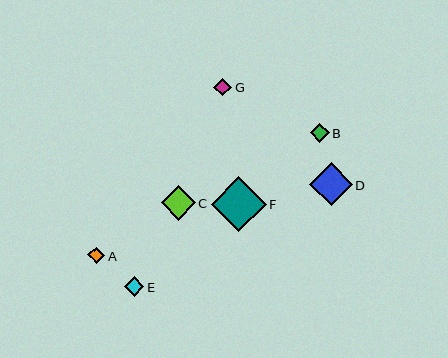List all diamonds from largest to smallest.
From largest to smallest: F, D, C, E, B, G, A.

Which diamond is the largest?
Diamond F is the largest with a size of approximately 55 pixels.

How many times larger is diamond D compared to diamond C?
Diamond D is approximately 1.2 times the size of diamond C.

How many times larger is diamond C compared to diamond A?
Diamond C is approximately 2.0 times the size of diamond A.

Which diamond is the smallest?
Diamond A is the smallest with a size of approximately 17 pixels.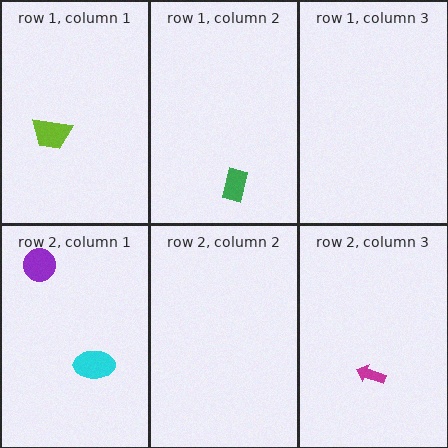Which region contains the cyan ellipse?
The row 2, column 1 region.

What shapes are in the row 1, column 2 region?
The green rectangle.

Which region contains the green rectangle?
The row 1, column 2 region.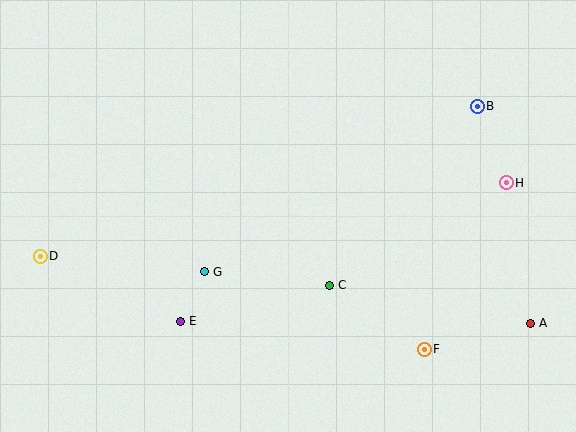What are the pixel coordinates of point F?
Point F is at (424, 349).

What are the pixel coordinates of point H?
Point H is at (506, 183).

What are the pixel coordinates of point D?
Point D is at (40, 256).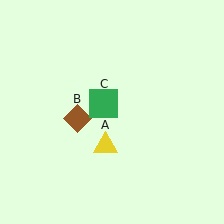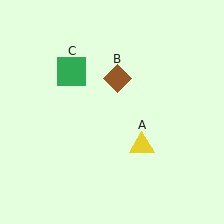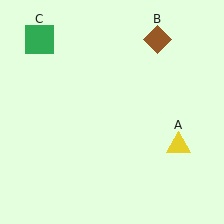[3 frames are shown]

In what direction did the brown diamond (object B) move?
The brown diamond (object B) moved up and to the right.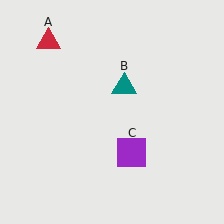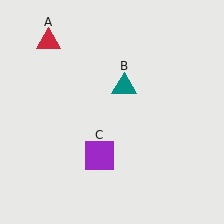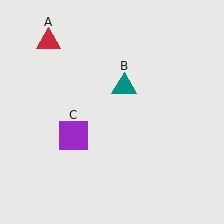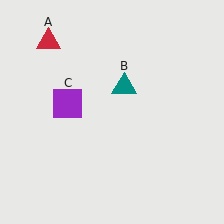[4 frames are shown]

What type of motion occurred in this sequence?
The purple square (object C) rotated clockwise around the center of the scene.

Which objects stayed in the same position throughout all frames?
Red triangle (object A) and teal triangle (object B) remained stationary.